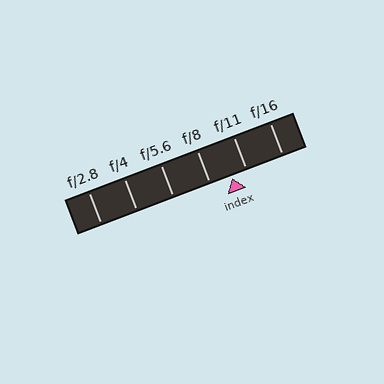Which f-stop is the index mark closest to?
The index mark is closest to f/11.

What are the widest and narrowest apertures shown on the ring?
The widest aperture shown is f/2.8 and the narrowest is f/16.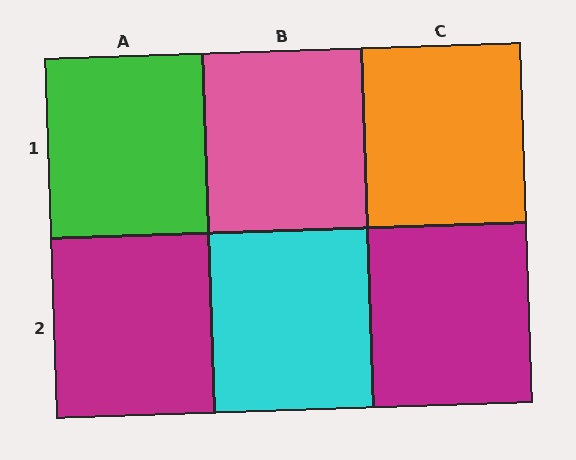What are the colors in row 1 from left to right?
Green, pink, orange.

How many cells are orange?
1 cell is orange.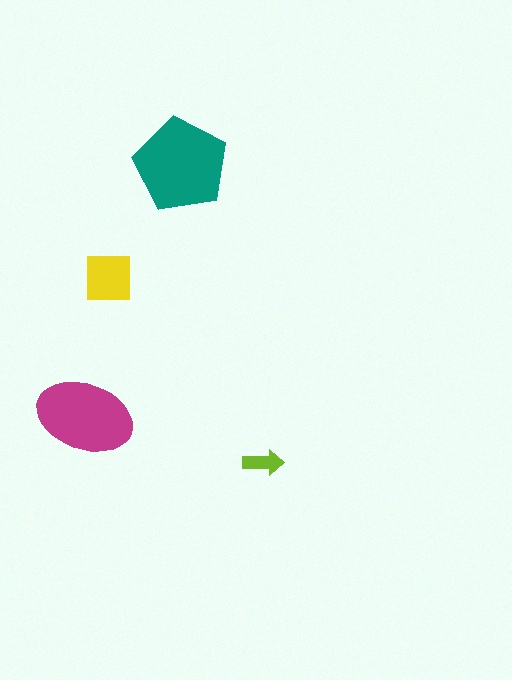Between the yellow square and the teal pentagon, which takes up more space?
The teal pentagon.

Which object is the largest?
The teal pentagon.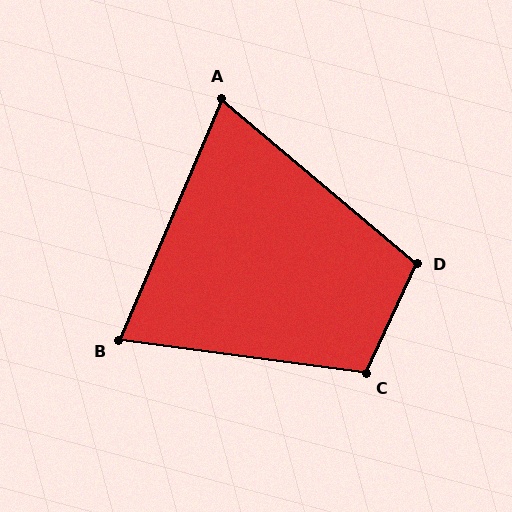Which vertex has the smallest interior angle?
A, at approximately 73 degrees.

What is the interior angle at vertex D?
Approximately 105 degrees (obtuse).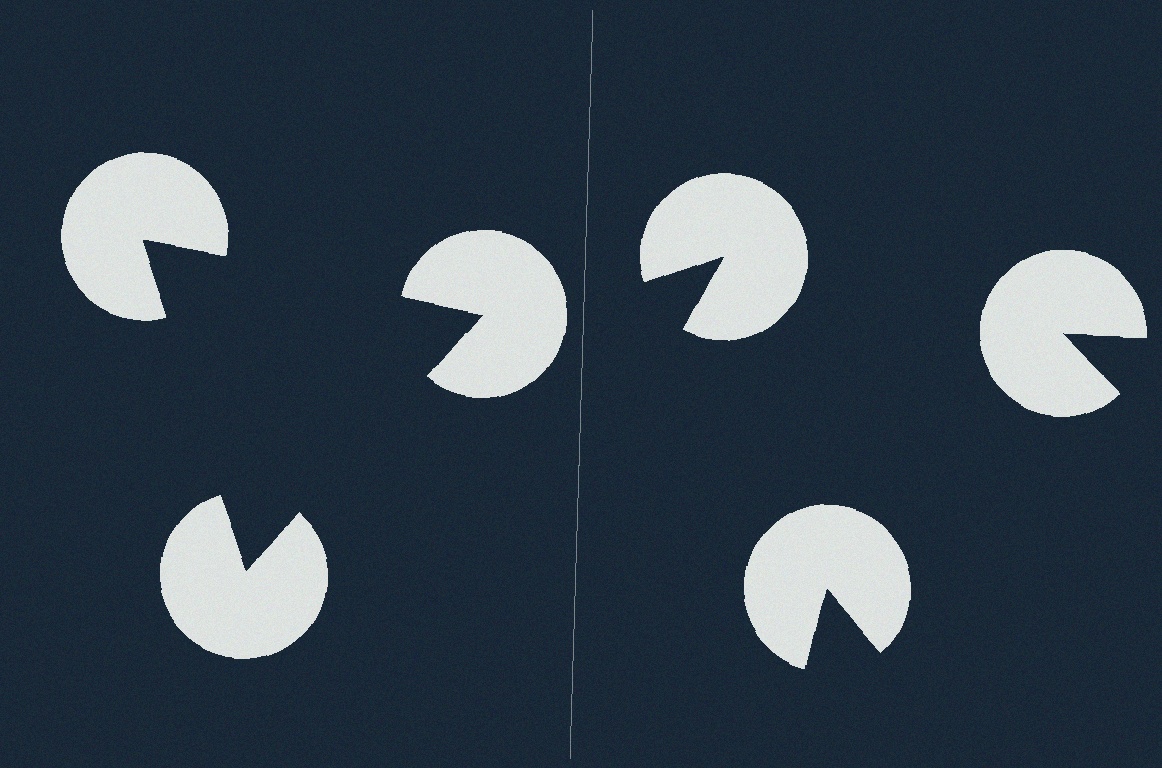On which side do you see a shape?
An illusory triangle appears on the left side. On the right side the wedge cuts are rotated, so no coherent shape forms.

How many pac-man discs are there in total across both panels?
6 — 3 on each side.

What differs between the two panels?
The pac-man discs are positioned identically on both sides; only the wedge orientations differ. On the left they align to a triangle; on the right they are misaligned.